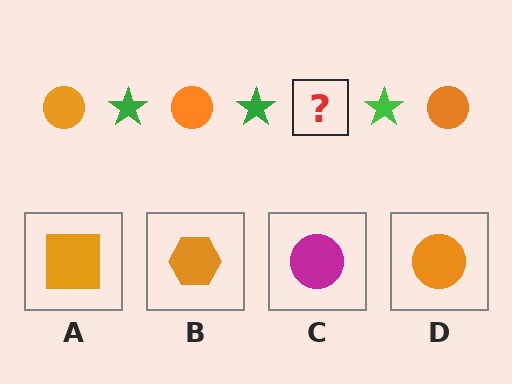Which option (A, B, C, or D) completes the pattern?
D.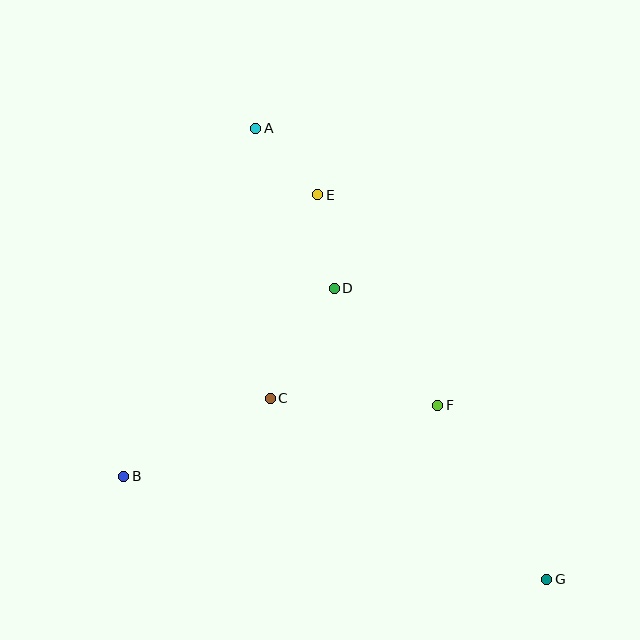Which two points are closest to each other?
Points A and E are closest to each other.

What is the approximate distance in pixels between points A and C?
The distance between A and C is approximately 270 pixels.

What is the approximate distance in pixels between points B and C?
The distance between B and C is approximately 166 pixels.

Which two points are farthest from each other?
Points A and G are farthest from each other.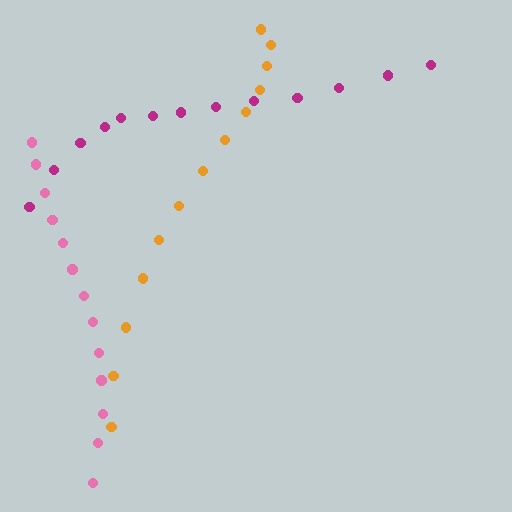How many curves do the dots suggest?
There are 3 distinct paths.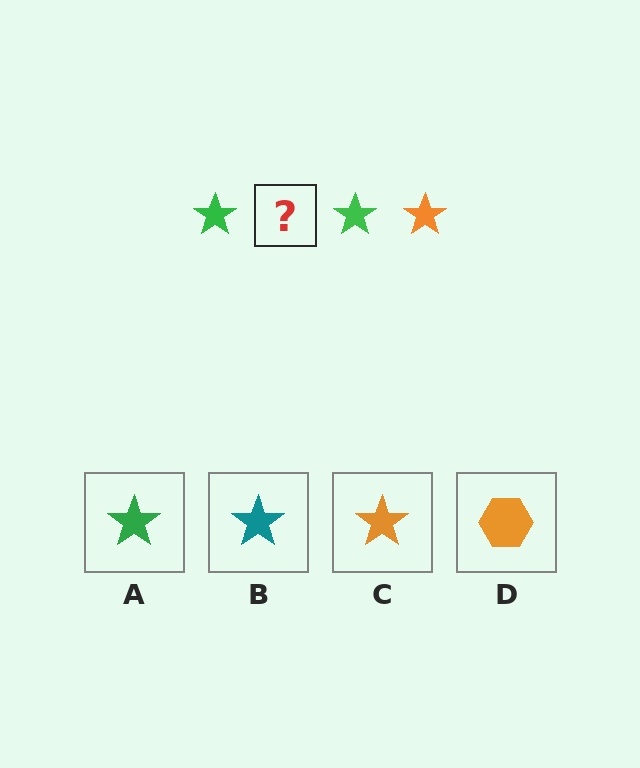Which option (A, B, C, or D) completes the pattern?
C.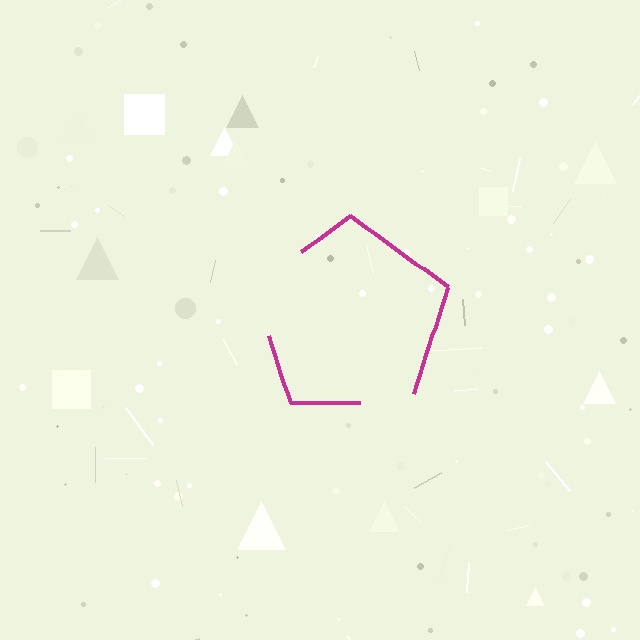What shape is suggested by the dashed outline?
The dashed outline suggests a pentagon.